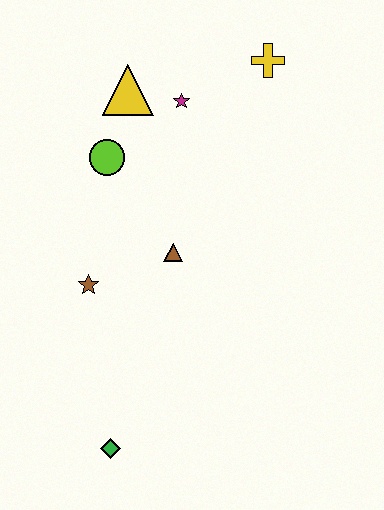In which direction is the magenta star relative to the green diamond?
The magenta star is above the green diamond.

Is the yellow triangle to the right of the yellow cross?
No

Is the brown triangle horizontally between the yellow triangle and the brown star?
No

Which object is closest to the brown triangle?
The brown star is closest to the brown triangle.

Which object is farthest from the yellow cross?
The green diamond is farthest from the yellow cross.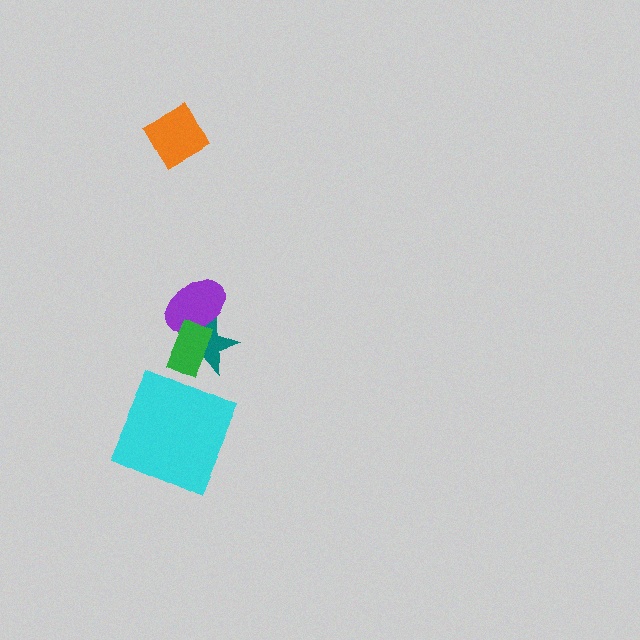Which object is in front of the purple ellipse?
The green rectangle is in front of the purple ellipse.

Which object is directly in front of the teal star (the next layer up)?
The purple ellipse is directly in front of the teal star.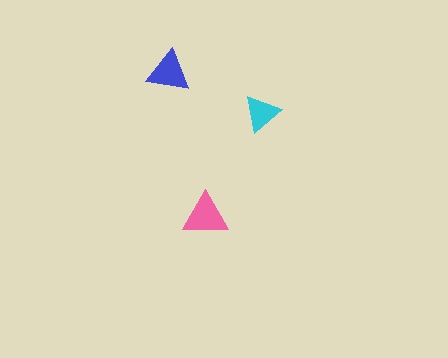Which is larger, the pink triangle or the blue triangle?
The pink one.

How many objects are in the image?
There are 3 objects in the image.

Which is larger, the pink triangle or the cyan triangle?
The pink one.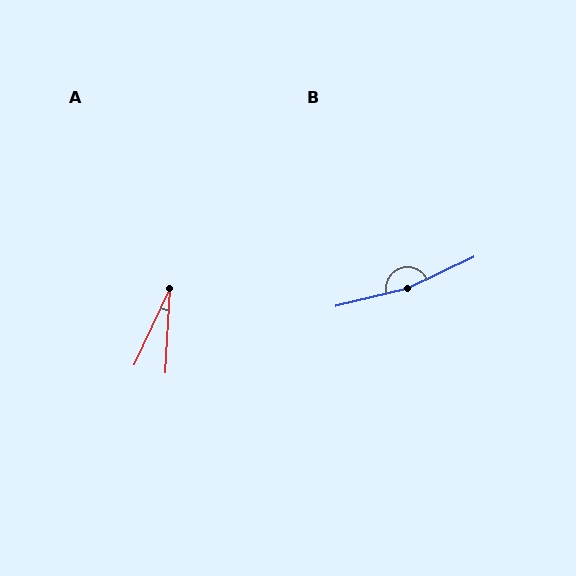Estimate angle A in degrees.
Approximately 22 degrees.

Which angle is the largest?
B, at approximately 169 degrees.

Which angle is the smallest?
A, at approximately 22 degrees.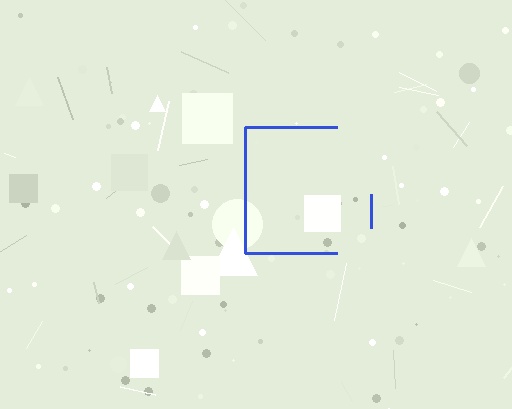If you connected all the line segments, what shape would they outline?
They would outline a square.